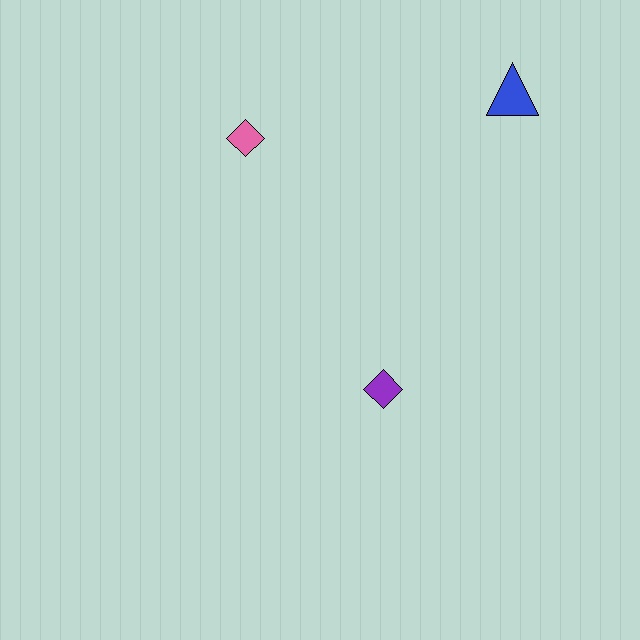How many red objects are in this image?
There are no red objects.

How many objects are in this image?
There are 3 objects.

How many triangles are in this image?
There is 1 triangle.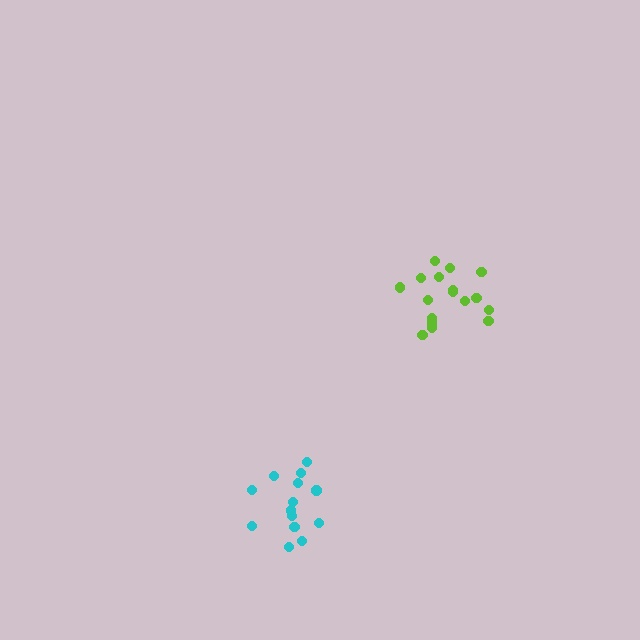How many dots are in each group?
Group 1: 17 dots, Group 2: 15 dots (32 total).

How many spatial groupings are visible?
There are 2 spatial groupings.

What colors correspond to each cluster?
The clusters are colored: lime, cyan.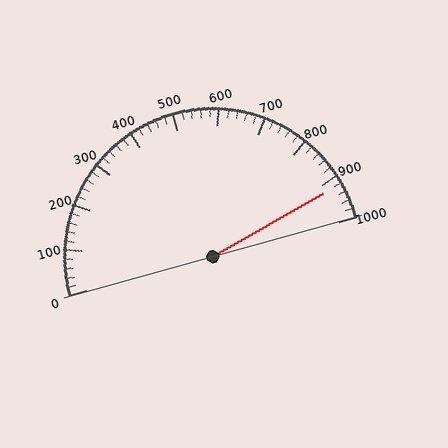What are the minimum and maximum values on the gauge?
The gauge ranges from 0 to 1000.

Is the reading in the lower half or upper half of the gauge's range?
The reading is in the upper half of the range (0 to 1000).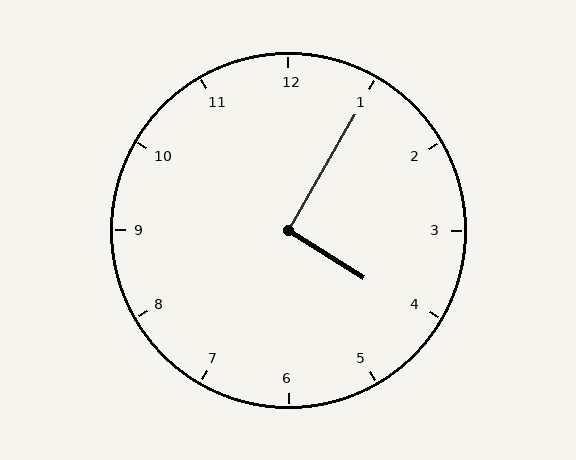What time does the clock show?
4:05.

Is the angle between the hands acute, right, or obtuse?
It is right.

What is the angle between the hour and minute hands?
Approximately 92 degrees.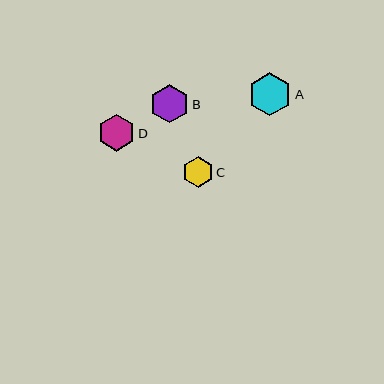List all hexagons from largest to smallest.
From largest to smallest: A, B, D, C.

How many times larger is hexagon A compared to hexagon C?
Hexagon A is approximately 1.4 times the size of hexagon C.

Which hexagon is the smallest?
Hexagon C is the smallest with a size of approximately 31 pixels.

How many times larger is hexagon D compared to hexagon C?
Hexagon D is approximately 1.2 times the size of hexagon C.